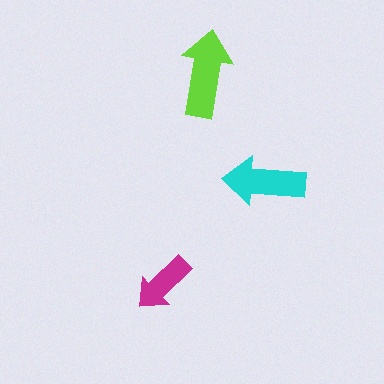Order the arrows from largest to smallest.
the lime one, the cyan one, the magenta one.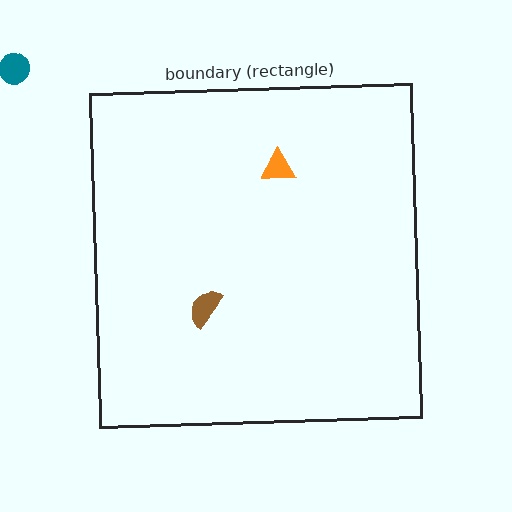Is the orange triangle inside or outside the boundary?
Inside.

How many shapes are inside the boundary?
2 inside, 1 outside.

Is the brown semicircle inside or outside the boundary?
Inside.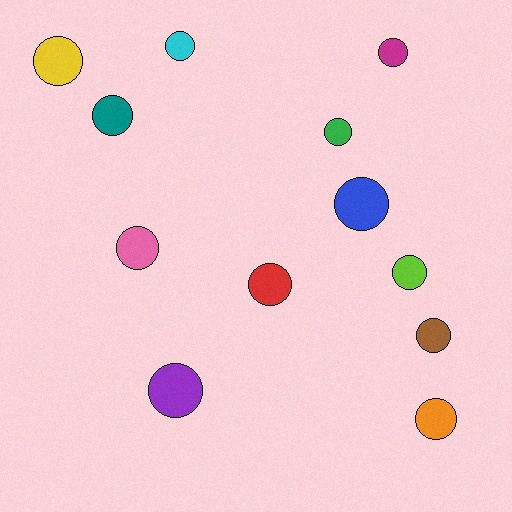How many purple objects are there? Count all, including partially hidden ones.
There is 1 purple object.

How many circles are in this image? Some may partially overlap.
There are 12 circles.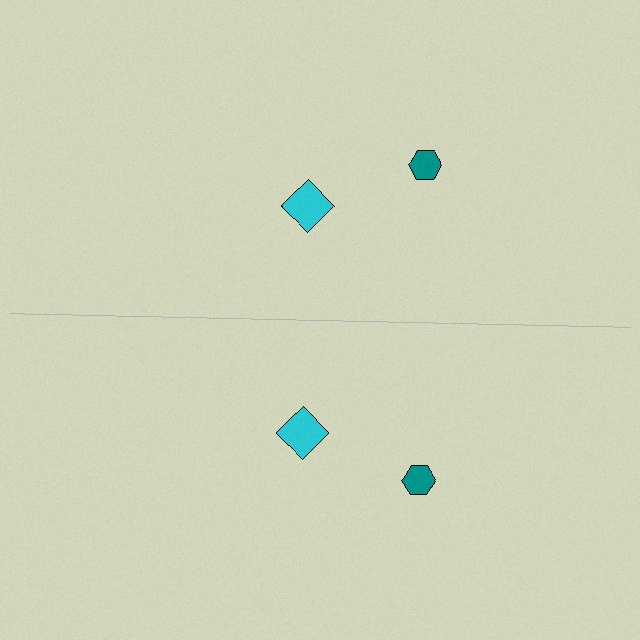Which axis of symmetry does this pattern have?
The pattern has a horizontal axis of symmetry running through the center of the image.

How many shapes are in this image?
There are 4 shapes in this image.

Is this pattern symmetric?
Yes, this pattern has bilateral (reflection) symmetry.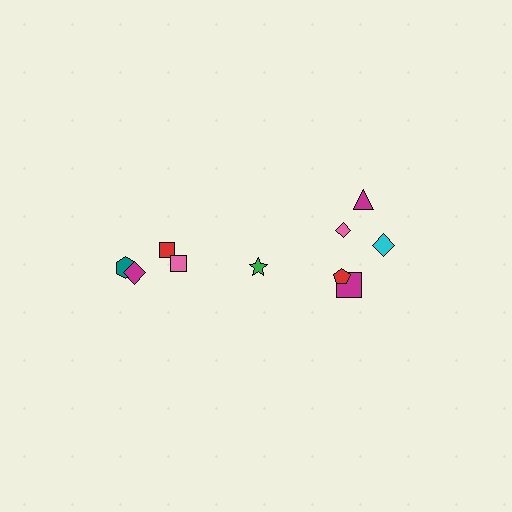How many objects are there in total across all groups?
There are 10 objects.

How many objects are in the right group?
There are 6 objects.